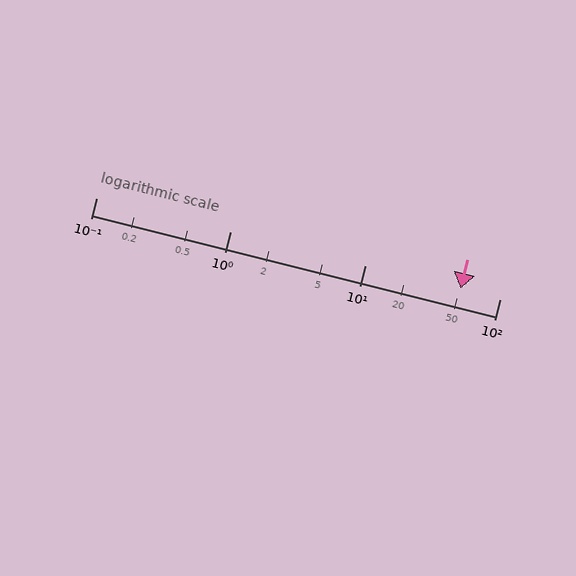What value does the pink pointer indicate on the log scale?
The pointer indicates approximately 51.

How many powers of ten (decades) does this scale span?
The scale spans 3 decades, from 0.1 to 100.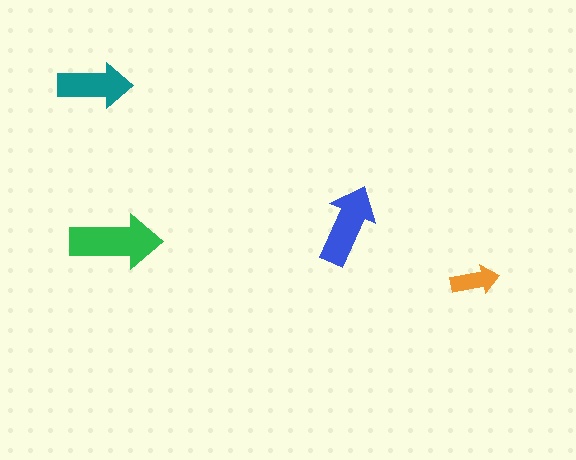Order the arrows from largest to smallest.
the green one, the blue one, the teal one, the orange one.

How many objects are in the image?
There are 4 objects in the image.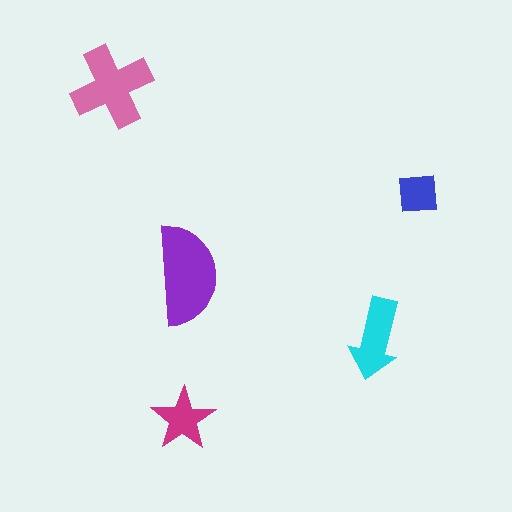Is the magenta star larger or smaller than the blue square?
Larger.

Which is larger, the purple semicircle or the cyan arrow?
The purple semicircle.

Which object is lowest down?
The magenta star is bottommost.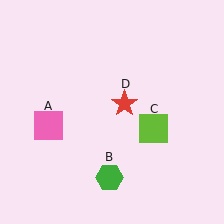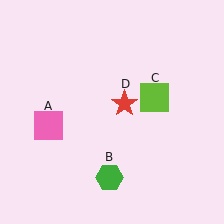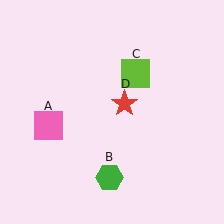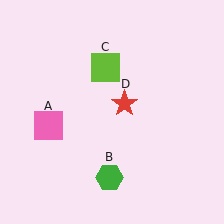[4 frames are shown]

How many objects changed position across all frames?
1 object changed position: lime square (object C).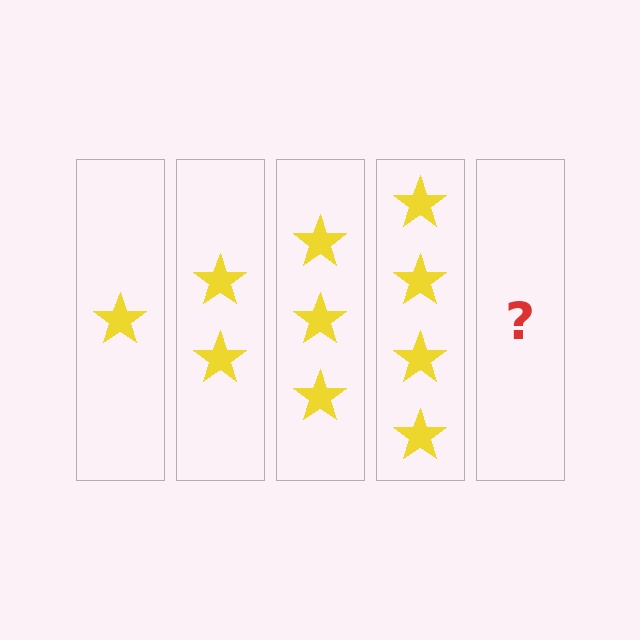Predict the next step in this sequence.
The next step is 5 stars.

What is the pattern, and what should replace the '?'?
The pattern is that each step adds one more star. The '?' should be 5 stars.